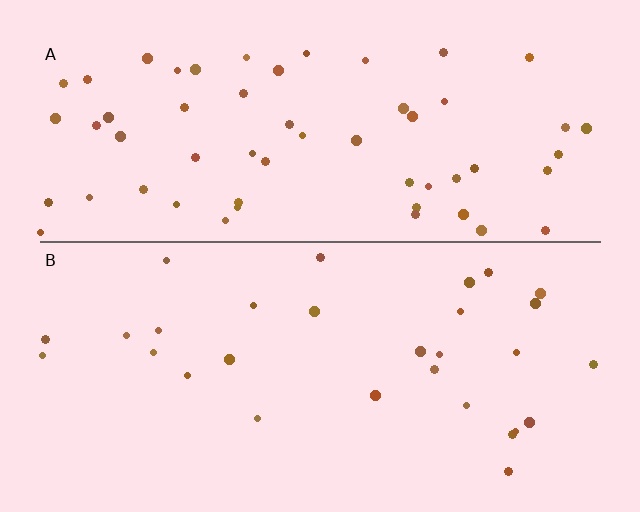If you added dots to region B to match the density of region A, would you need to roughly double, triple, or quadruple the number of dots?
Approximately double.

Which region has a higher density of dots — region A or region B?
A (the top).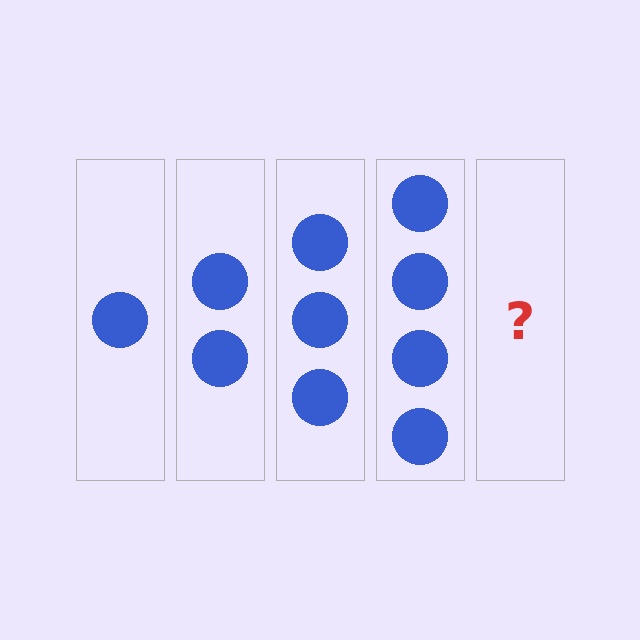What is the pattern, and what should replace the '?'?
The pattern is that each step adds one more circle. The '?' should be 5 circles.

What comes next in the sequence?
The next element should be 5 circles.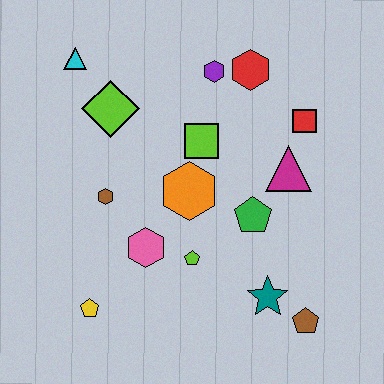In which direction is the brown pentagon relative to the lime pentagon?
The brown pentagon is to the right of the lime pentagon.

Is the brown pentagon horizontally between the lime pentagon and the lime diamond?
No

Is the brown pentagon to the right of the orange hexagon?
Yes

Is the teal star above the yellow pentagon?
Yes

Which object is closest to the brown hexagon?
The pink hexagon is closest to the brown hexagon.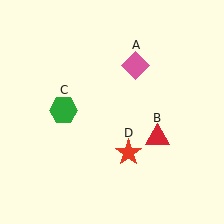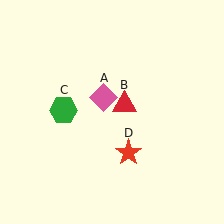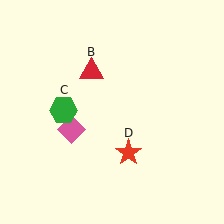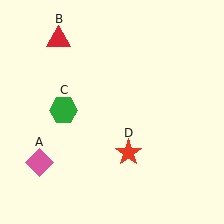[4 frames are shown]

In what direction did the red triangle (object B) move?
The red triangle (object B) moved up and to the left.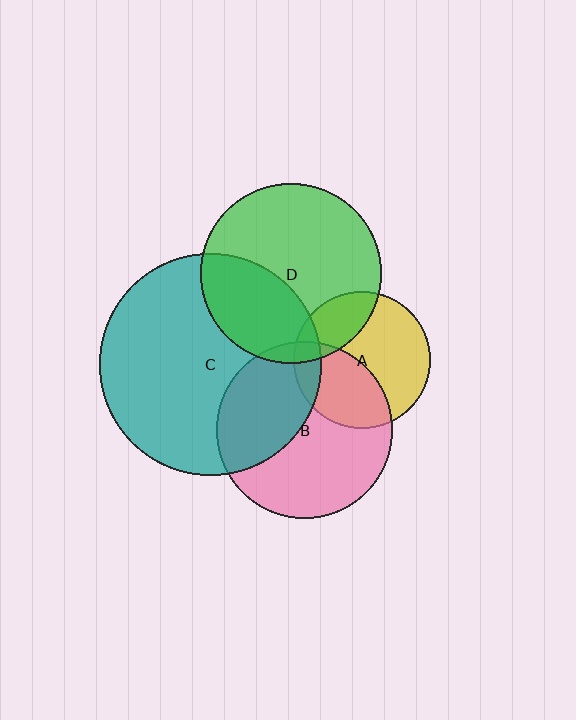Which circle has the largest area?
Circle C (teal).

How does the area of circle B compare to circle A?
Approximately 1.7 times.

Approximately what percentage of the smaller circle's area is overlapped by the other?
Approximately 10%.